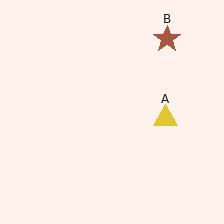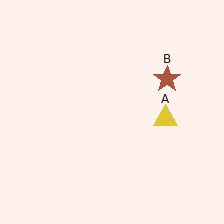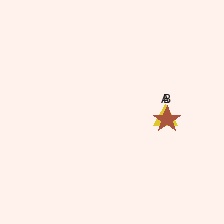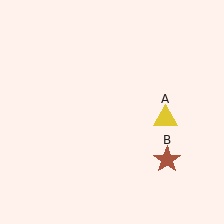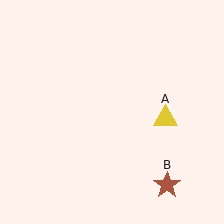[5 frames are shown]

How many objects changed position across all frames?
1 object changed position: brown star (object B).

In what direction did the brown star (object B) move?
The brown star (object B) moved down.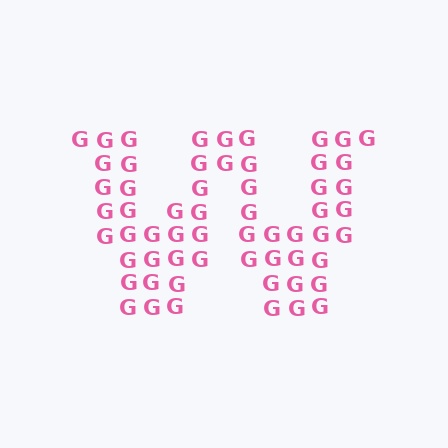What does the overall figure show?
The overall figure shows the letter W.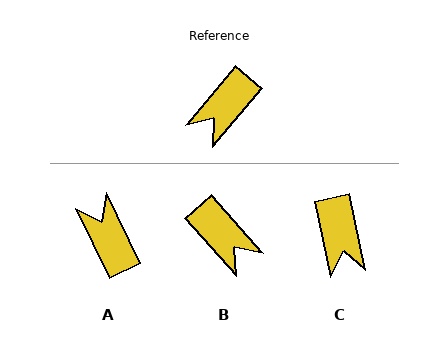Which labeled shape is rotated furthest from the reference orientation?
A, about 114 degrees away.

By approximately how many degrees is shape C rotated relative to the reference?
Approximately 52 degrees counter-clockwise.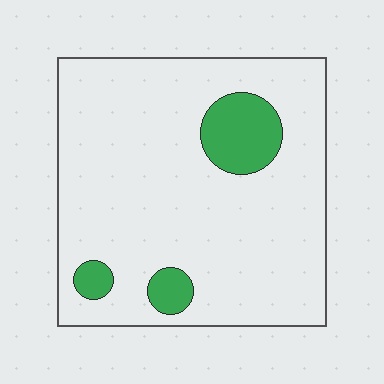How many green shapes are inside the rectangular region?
3.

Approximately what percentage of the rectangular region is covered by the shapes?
Approximately 10%.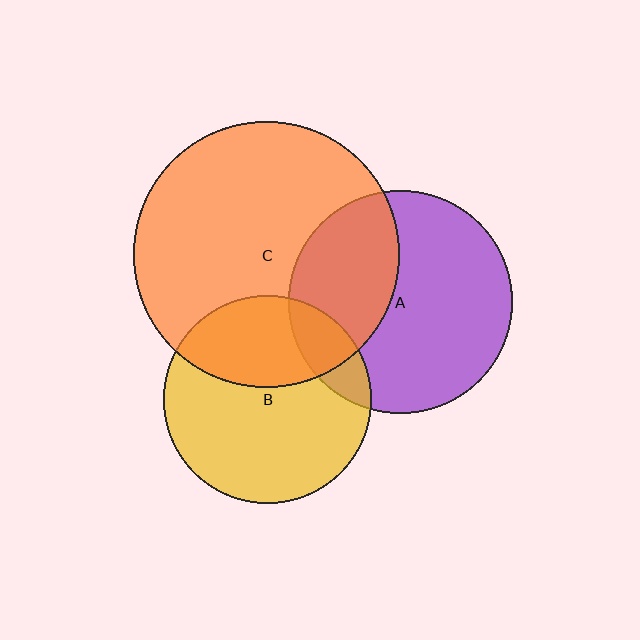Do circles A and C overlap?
Yes.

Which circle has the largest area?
Circle C (orange).